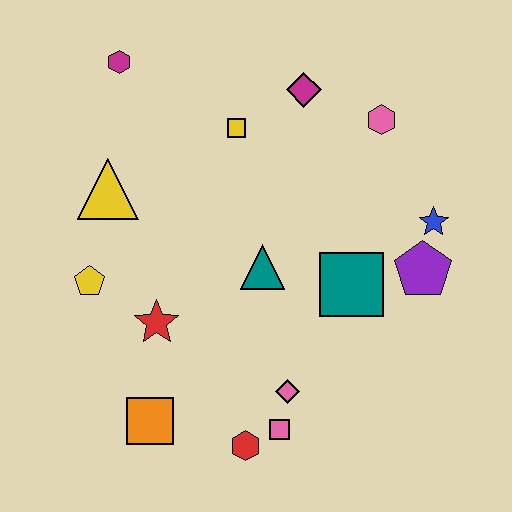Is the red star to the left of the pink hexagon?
Yes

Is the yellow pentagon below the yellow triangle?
Yes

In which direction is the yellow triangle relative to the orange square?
The yellow triangle is above the orange square.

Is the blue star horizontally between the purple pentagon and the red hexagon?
No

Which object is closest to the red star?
The yellow pentagon is closest to the red star.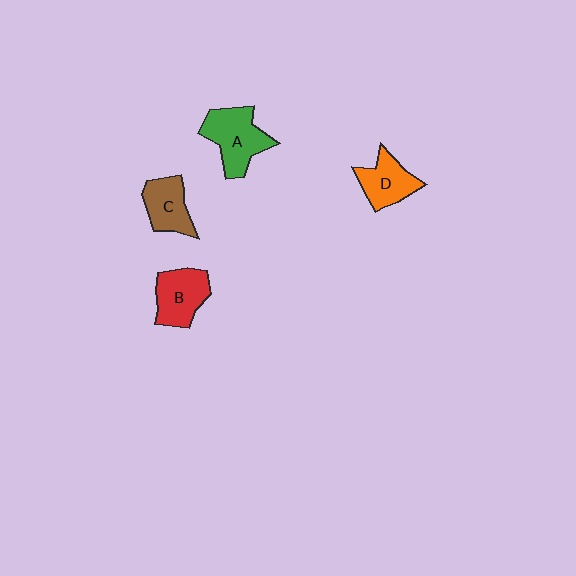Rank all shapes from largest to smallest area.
From largest to smallest: A (green), B (red), D (orange), C (brown).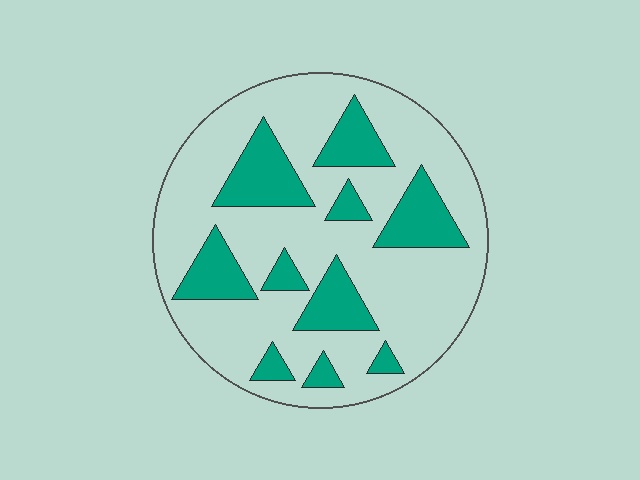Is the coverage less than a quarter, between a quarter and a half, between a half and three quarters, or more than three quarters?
Between a quarter and a half.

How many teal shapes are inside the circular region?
10.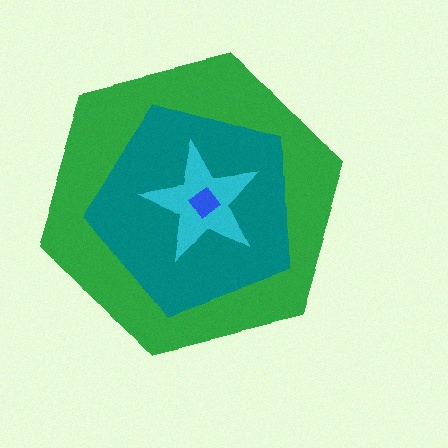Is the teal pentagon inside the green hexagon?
Yes.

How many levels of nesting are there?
4.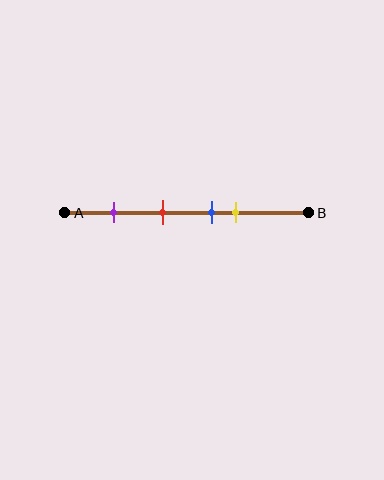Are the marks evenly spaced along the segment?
No, the marks are not evenly spaced.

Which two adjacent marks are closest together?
The blue and yellow marks are the closest adjacent pair.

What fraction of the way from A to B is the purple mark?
The purple mark is approximately 20% (0.2) of the way from A to B.